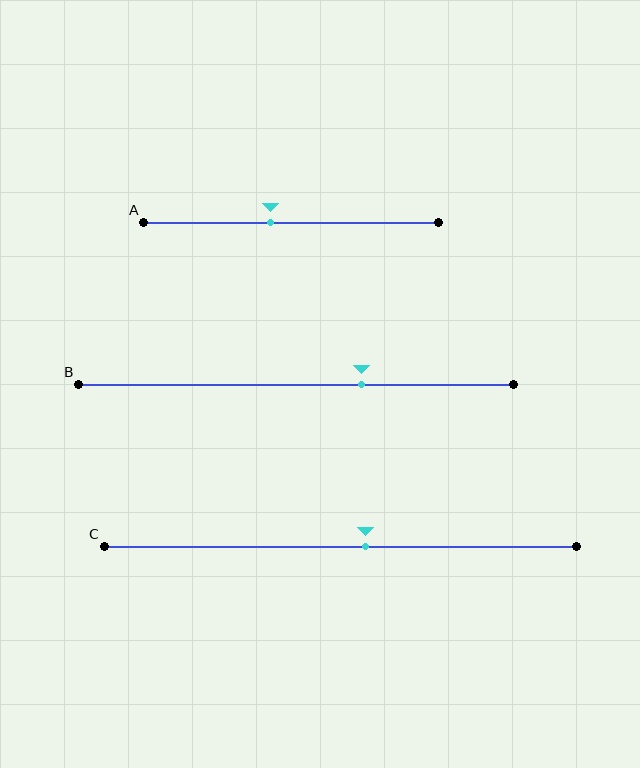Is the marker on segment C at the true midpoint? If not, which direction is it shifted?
No, the marker on segment C is shifted to the right by about 5% of the segment length.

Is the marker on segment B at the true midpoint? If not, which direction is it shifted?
No, the marker on segment B is shifted to the right by about 15% of the segment length.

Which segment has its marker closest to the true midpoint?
Segment C has its marker closest to the true midpoint.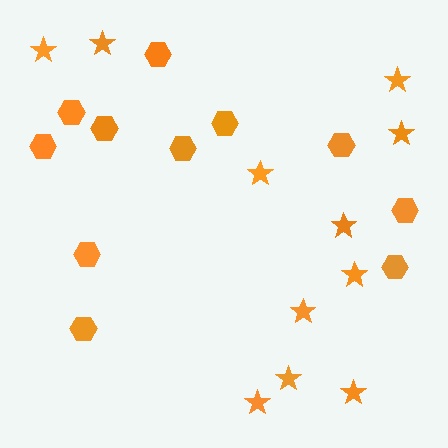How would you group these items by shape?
There are 2 groups: one group of hexagons (11) and one group of stars (11).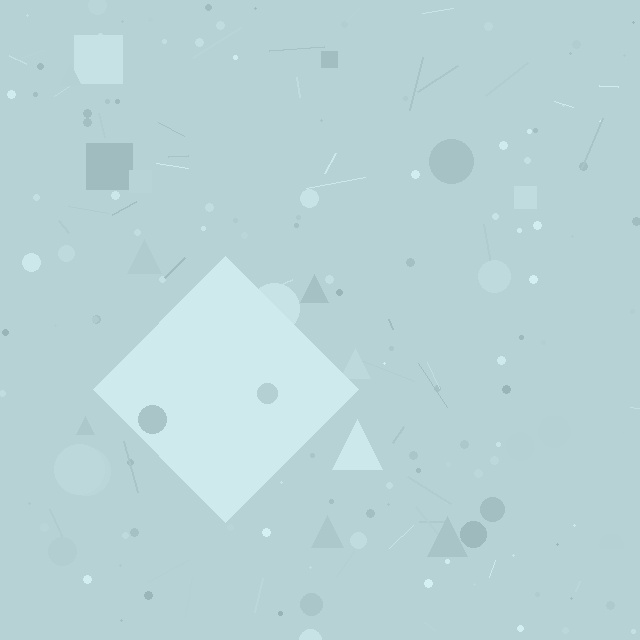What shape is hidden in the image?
A diamond is hidden in the image.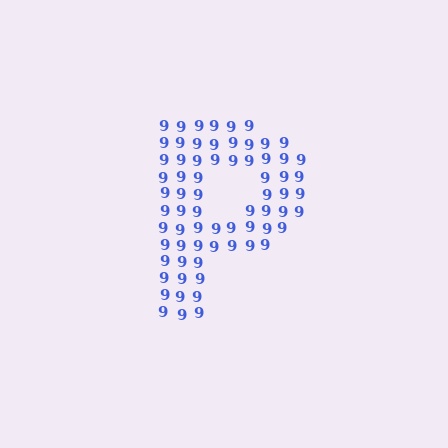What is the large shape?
The large shape is the letter P.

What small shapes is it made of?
It is made of small digit 9's.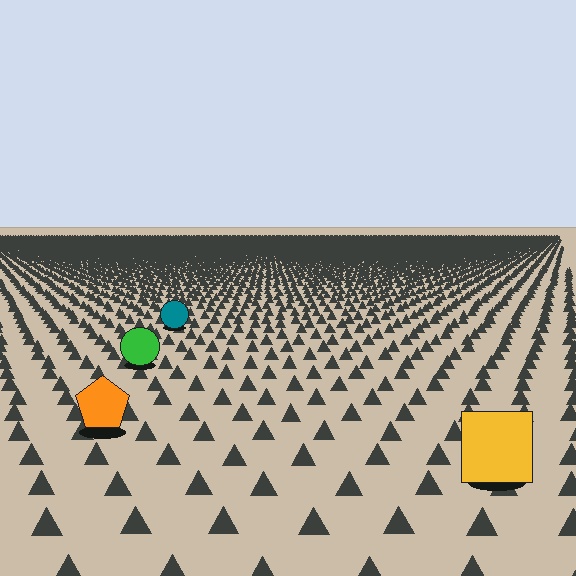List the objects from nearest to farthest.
From nearest to farthest: the yellow square, the orange pentagon, the green circle, the teal circle.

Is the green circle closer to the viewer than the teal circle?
Yes. The green circle is closer — you can tell from the texture gradient: the ground texture is coarser near it.